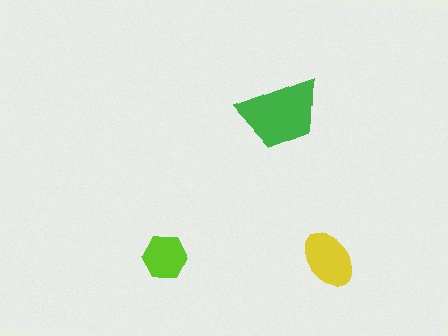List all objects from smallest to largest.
The lime hexagon, the yellow ellipse, the green trapezoid.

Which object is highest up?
The green trapezoid is topmost.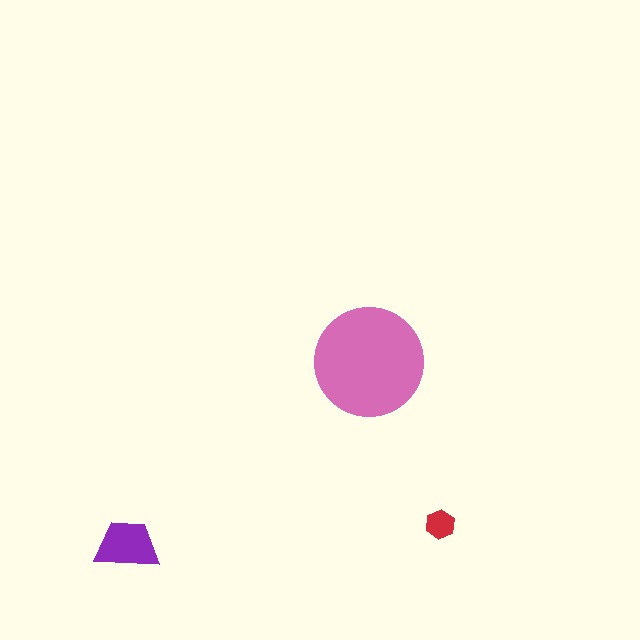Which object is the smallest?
The red hexagon.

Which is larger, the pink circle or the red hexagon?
The pink circle.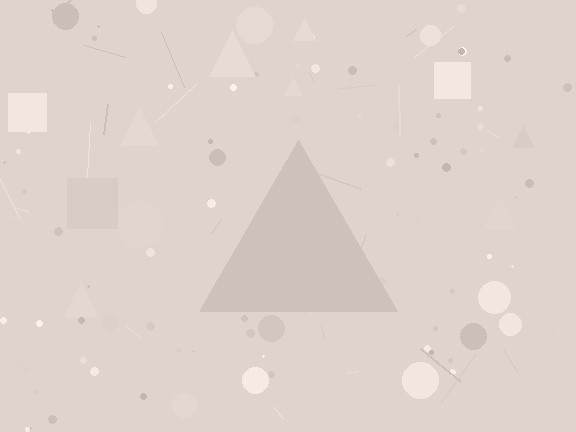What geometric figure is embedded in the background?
A triangle is embedded in the background.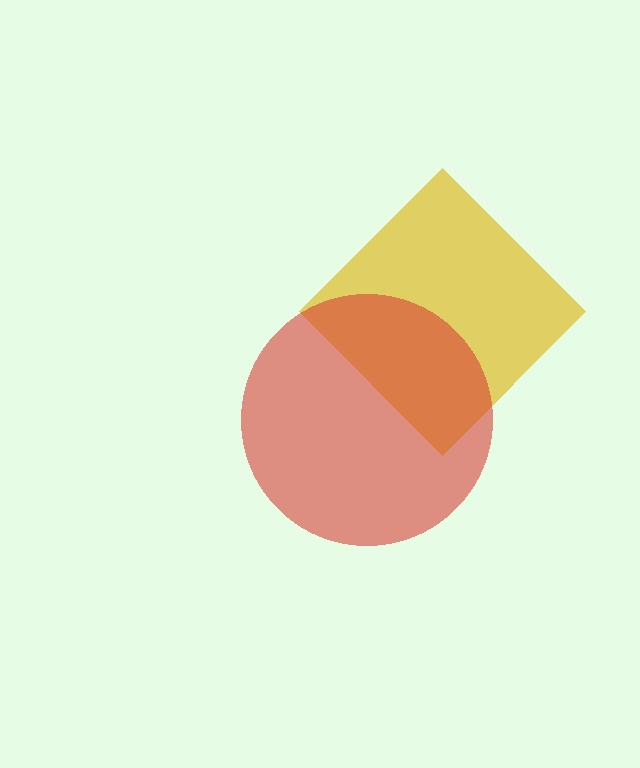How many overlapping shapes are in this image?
There are 2 overlapping shapes in the image.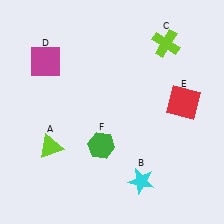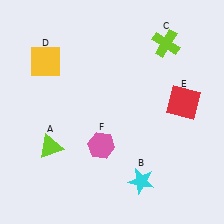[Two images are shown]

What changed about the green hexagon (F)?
In Image 1, F is green. In Image 2, it changed to pink.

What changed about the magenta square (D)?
In Image 1, D is magenta. In Image 2, it changed to yellow.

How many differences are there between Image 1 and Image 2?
There are 2 differences between the two images.